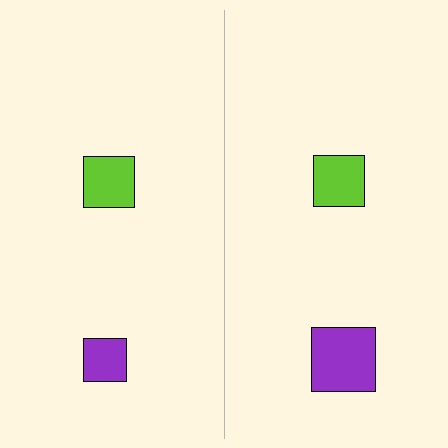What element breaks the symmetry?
The purple square on the right side has a different size than its mirror counterpart.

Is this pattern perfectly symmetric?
No, the pattern is not perfectly symmetric. The purple square on the right side has a different size than its mirror counterpart.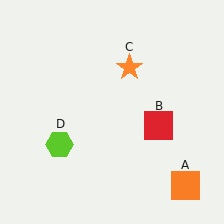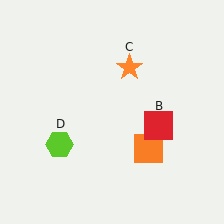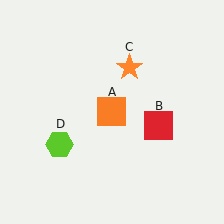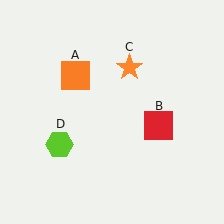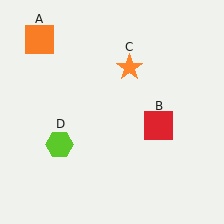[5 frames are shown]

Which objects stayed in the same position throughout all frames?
Red square (object B) and orange star (object C) and lime hexagon (object D) remained stationary.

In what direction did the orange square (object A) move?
The orange square (object A) moved up and to the left.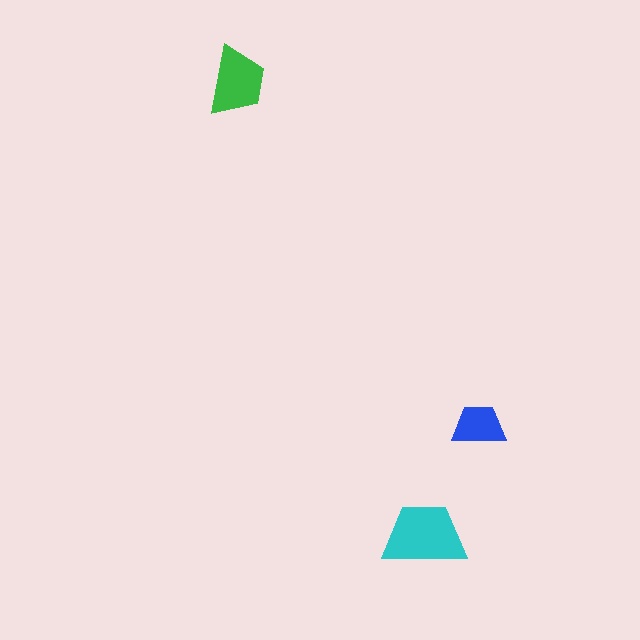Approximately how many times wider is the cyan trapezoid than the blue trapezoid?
About 1.5 times wider.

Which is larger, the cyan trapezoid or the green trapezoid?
The cyan one.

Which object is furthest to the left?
The green trapezoid is leftmost.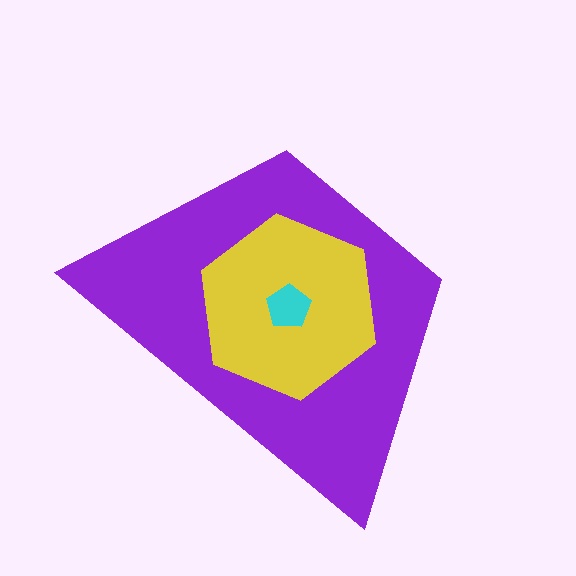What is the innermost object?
The cyan pentagon.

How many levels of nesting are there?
3.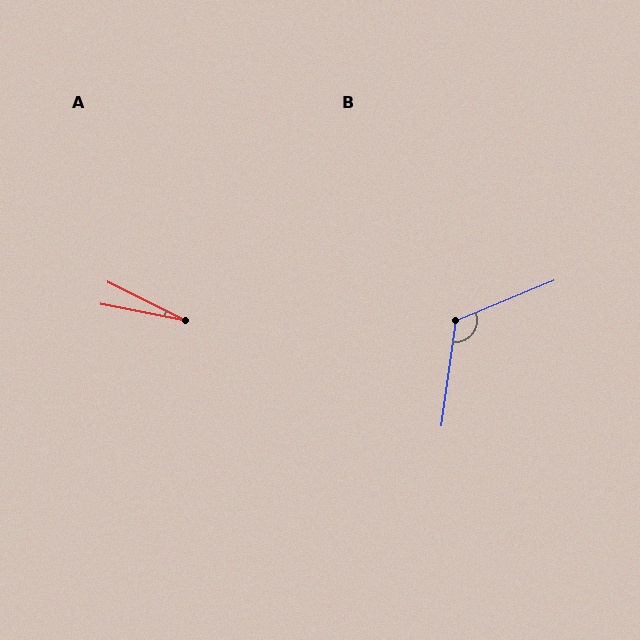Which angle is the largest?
B, at approximately 120 degrees.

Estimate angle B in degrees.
Approximately 120 degrees.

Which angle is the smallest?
A, at approximately 16 degrees.